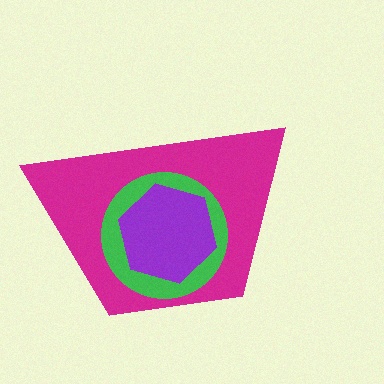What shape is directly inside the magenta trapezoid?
The green circle.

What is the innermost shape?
The purple hexagon.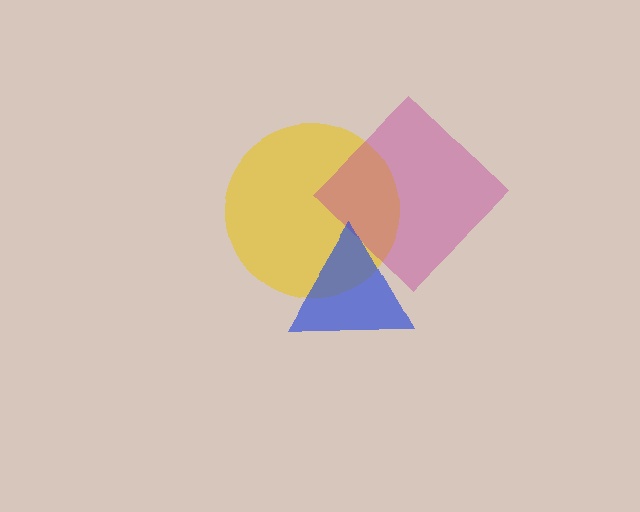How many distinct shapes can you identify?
There are 3 distinct shapes: a yellow circle, a magenta diamond, a blue triangle.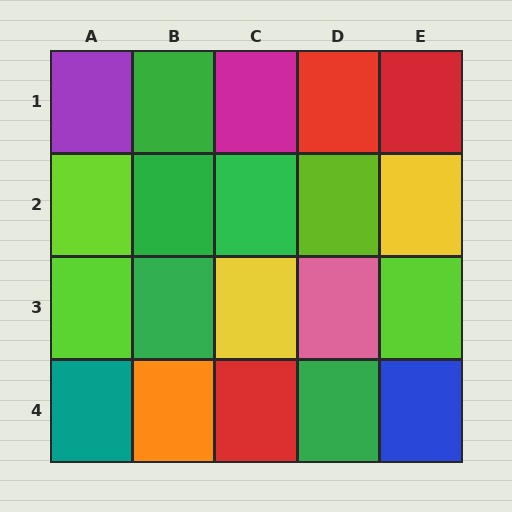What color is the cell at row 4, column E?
Blue.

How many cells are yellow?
2 cells are yellow.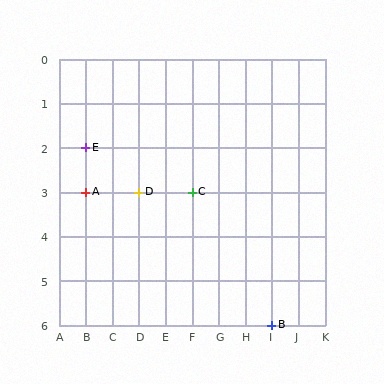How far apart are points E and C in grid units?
Points E and C are 4 columns and 1 row apart (about 4.1 grid units diagonally).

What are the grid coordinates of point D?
Point D is at grid coordinates (D, 3).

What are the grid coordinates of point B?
Point B is at grid coordinates (I, 6).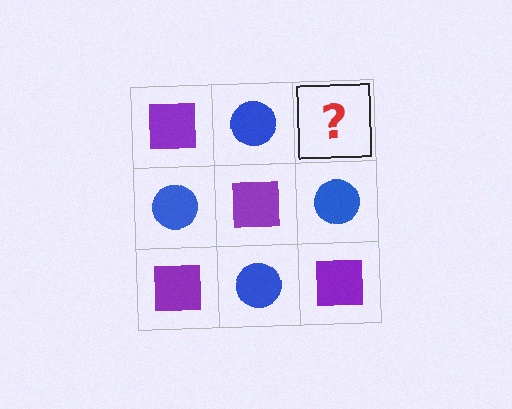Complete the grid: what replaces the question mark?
The question mark should be replaced with a purple square.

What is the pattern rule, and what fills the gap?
The rule is that it alternates purple square and blue circle in a checkerboard pattern. The gap should be filled with a purple square.